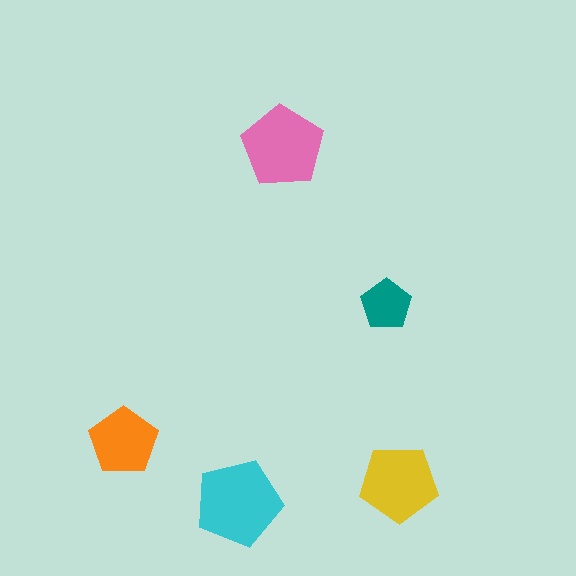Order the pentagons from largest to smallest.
the cyan one, the pink one, the yellow one, the orange one, the teal one.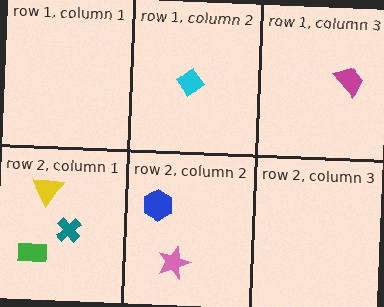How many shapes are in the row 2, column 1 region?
3.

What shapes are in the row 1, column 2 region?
The cyan diamond.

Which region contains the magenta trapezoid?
The row 1, column 3 region.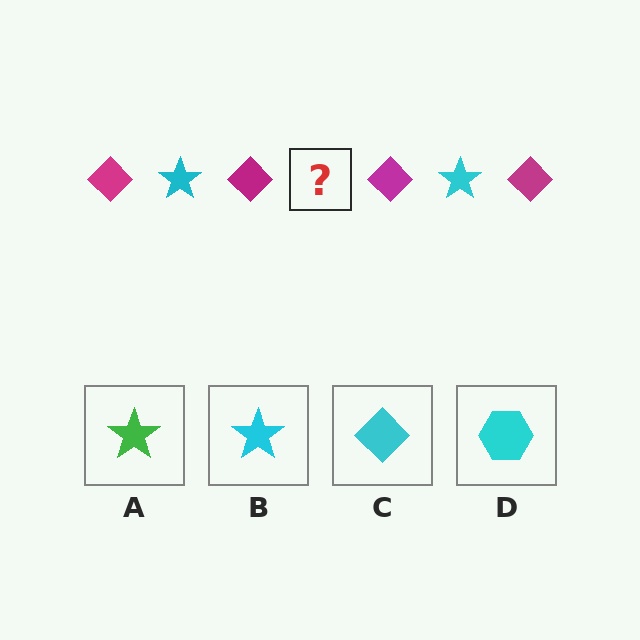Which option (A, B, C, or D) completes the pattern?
B.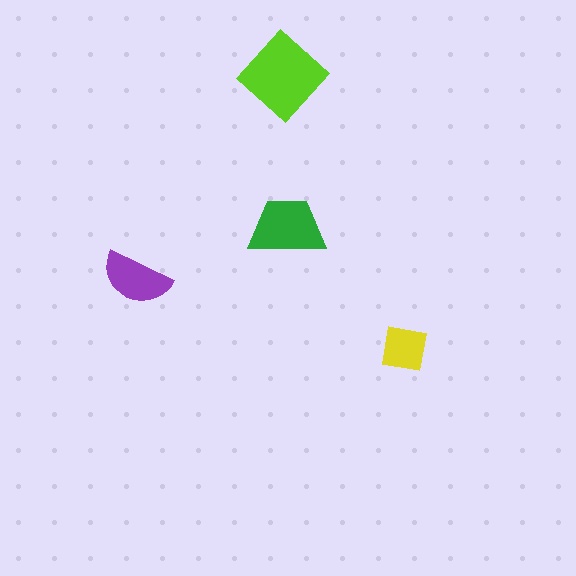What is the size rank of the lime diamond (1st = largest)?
1st.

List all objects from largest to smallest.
The lime diamond, the green trapezoid, the purple semicircle, the yellow square.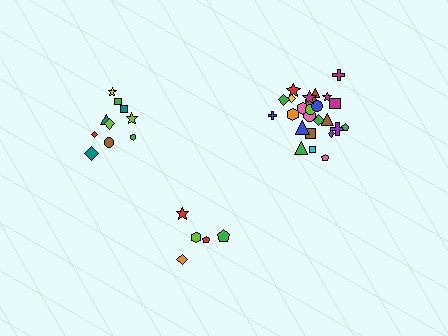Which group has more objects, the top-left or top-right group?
The top-right group.